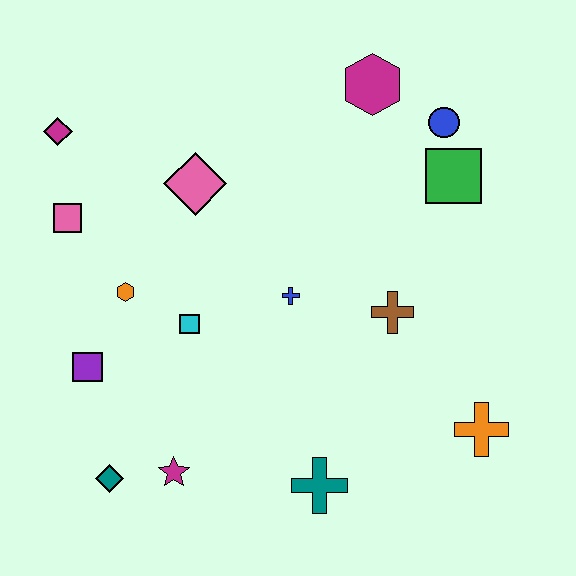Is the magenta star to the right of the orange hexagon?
Yes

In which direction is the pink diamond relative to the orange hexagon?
The pink diamond is above the orange hexagon.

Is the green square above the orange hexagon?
Yes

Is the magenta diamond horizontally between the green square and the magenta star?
No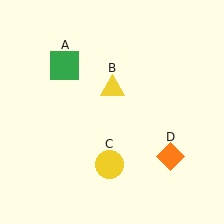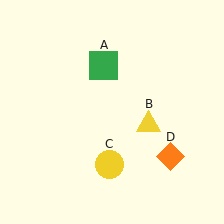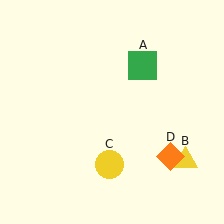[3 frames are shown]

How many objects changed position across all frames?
2 objects changed position: green square (object A), yellow triangle (object B).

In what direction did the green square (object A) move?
The green square (object A) moved right.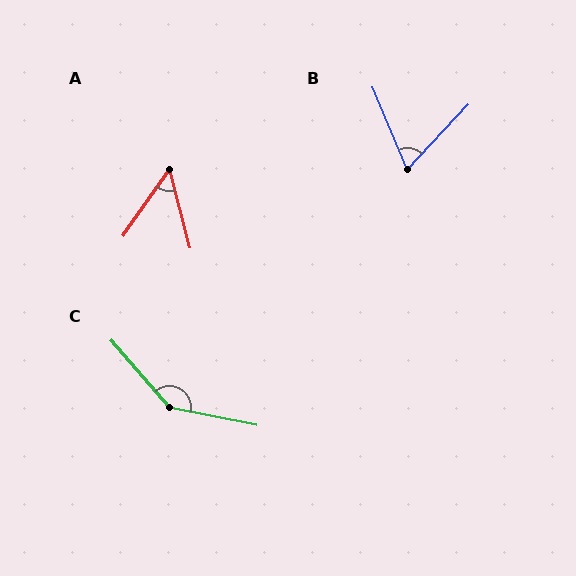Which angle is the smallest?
A, at approximately 50 degrees.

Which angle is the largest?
C, at approximately 143 degrees.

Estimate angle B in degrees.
Approximately 66 degrees.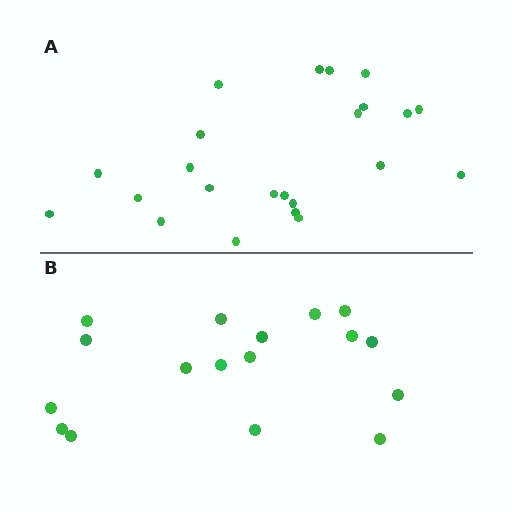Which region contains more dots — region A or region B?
Region A (the top region) has more dots.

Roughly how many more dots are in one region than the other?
Region A has about 6 more dots than region B.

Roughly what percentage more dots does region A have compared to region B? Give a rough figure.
About 35% more.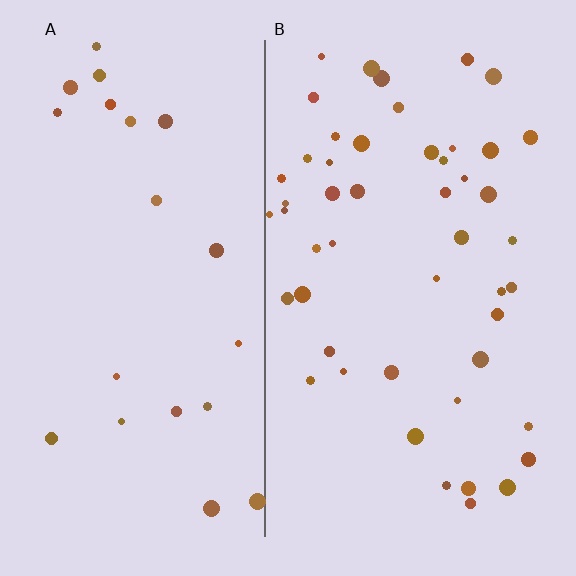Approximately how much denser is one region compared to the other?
Approximately 2.3× — region B over region A.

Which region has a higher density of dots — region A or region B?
B (the right).